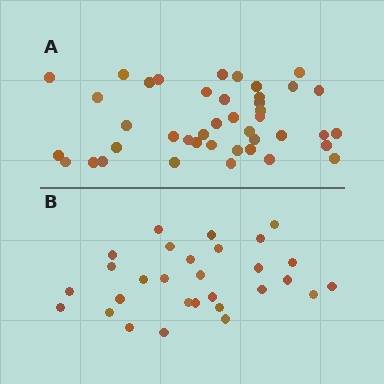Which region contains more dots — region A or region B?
Region A (the top region) has more dots.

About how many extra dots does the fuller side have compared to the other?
Region A has approximately 15 more dots than region B.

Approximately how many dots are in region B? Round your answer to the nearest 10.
About 30 dots. (The exact count is 29, which rounds to 30.)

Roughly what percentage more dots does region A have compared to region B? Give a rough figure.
About 45% more.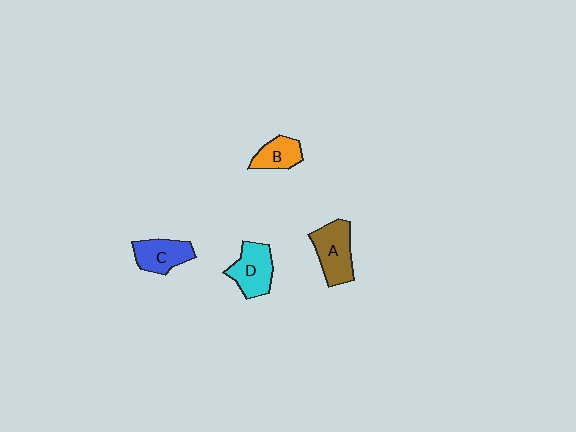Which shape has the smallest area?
Shape B (orange).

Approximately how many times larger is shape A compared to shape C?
Approximately 1.2 times.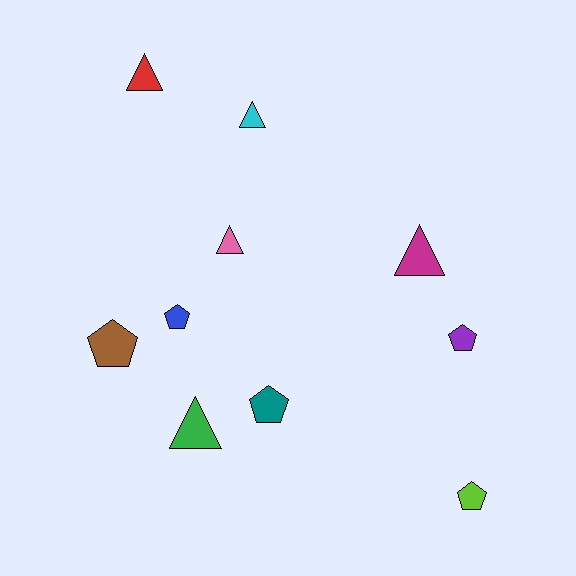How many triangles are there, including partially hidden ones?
There are 5 triangles.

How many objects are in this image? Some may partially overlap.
There are 10 objects.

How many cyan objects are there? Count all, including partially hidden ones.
There is 1 cyan object.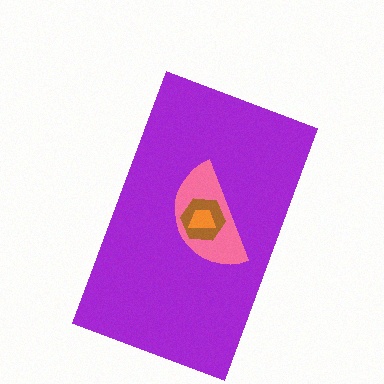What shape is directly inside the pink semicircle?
The brown hexagon.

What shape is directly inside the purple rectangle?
The pink semicircle.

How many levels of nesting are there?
4.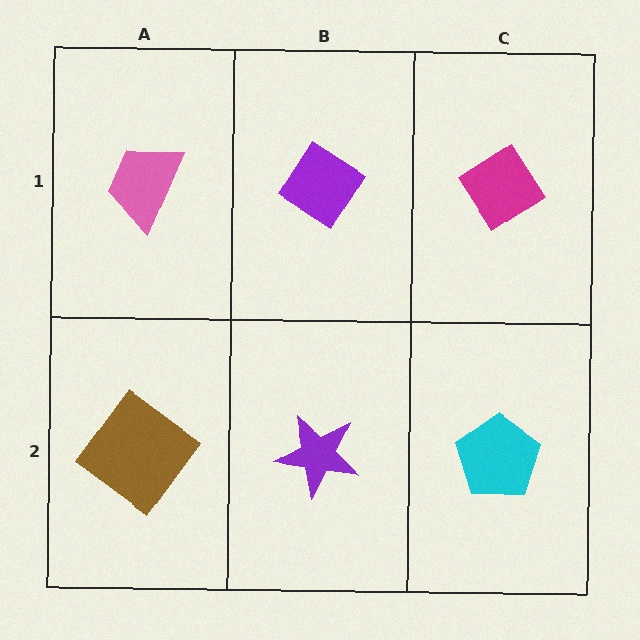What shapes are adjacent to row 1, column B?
A purple star (row 2, column B), a pink trapezoid (row 1, column A), a magenta diamond (row 1, column C).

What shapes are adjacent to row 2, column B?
A purple diamond (row 1, column B), a brown diamond (row 2, column A), a cyan pentagon (row 2, column C).